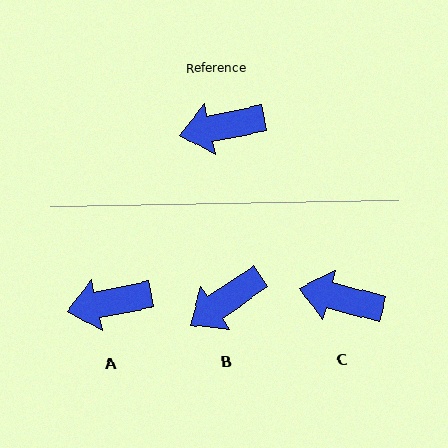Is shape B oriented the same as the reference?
No, it is off by about 22 degrees.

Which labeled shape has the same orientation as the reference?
A.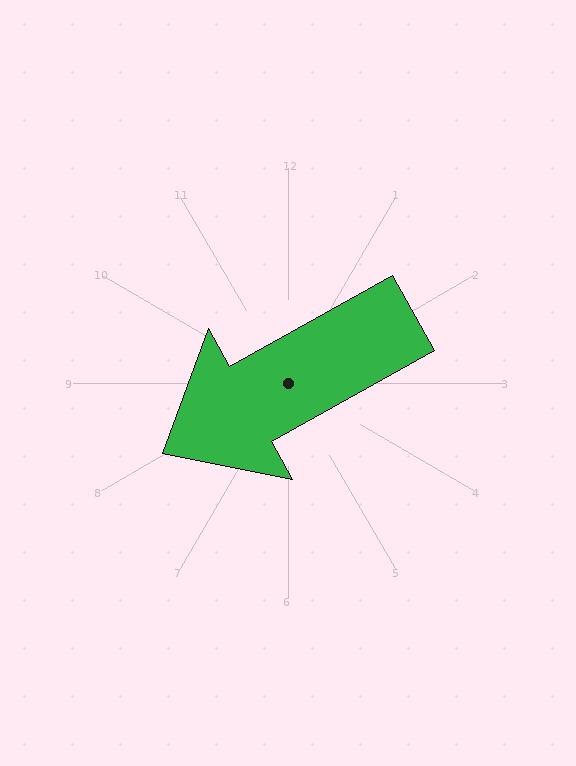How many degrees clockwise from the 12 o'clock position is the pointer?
Approximately 241 degrees.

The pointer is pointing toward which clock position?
Roughly 8 o'clock.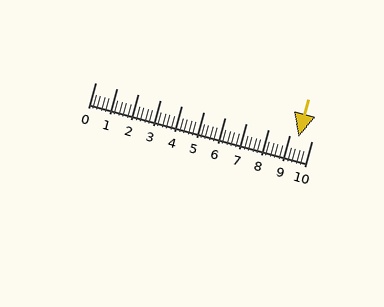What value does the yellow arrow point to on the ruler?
The yellow arrow points to approximately 9.4.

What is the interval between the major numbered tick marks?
The major tick marks are spaced 1 units apart.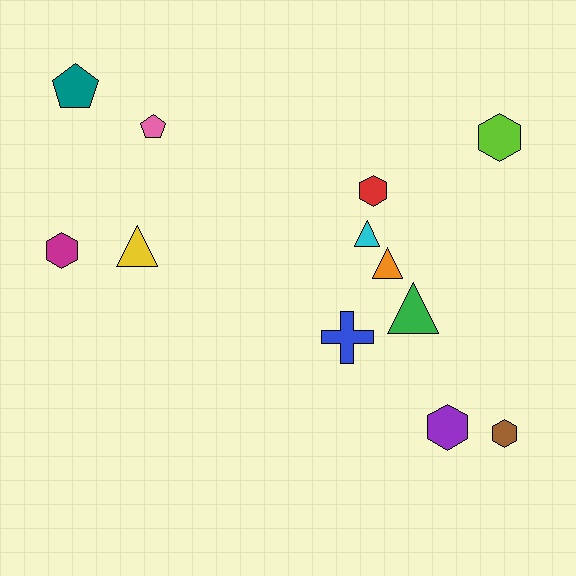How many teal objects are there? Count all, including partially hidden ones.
There is 1 teal object.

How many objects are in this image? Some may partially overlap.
There are 12 objects.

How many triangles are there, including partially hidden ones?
There are 4 triangles.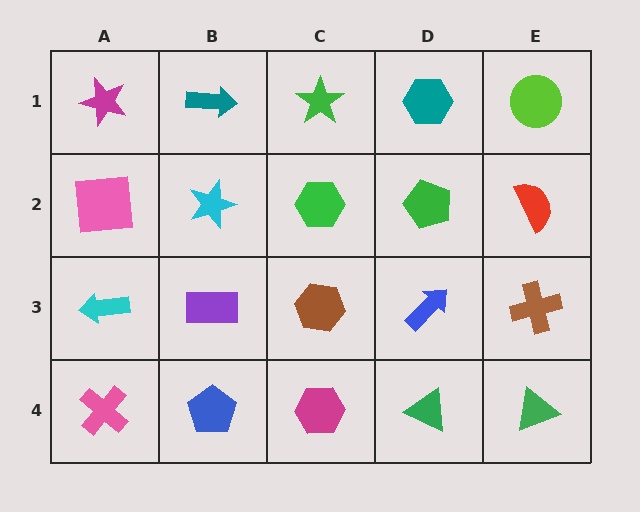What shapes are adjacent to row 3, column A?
A pink square (row 2, column A), a pink cross (row 4, column A), a purple rectangle (row 3, column B).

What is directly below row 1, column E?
A red semicircle.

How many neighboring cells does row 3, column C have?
4.